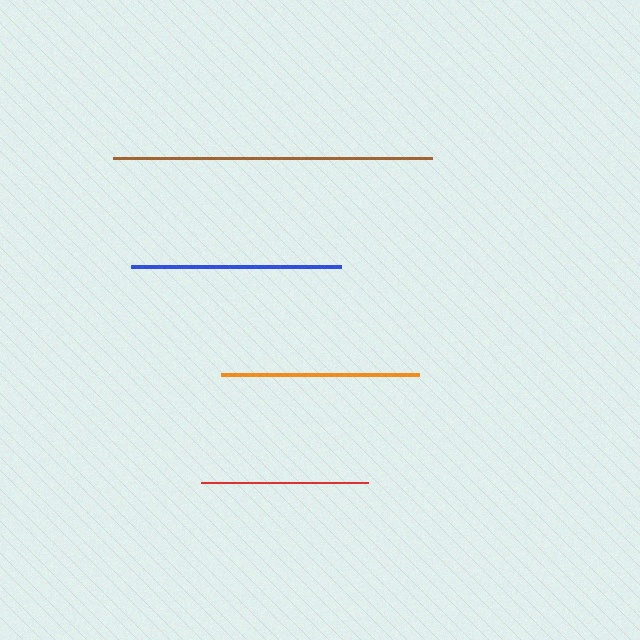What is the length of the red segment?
The red segment is approximately 168 pixels long.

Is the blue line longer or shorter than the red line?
The blue line is longer than the red line.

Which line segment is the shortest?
The red line is the shortest at approximately 168 pixels.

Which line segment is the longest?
The brown line is the longest at approximately 319 pixels.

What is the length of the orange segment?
The orange segment is approximately 198 pixels long.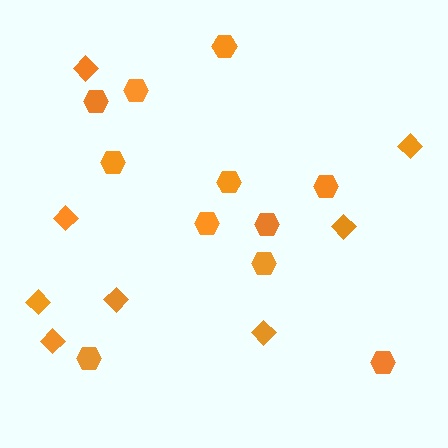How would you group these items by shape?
There are 2 groups: one group of hexagons (11) and one group of diamonds (8).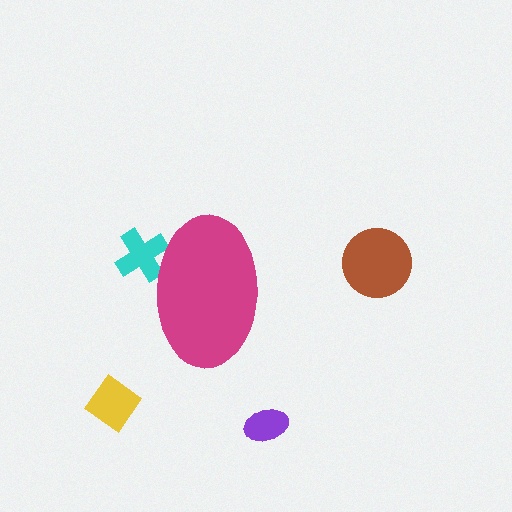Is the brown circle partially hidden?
No, the brown circle is fully visible.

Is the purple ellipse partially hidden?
No, the purple ellipse is fully visible.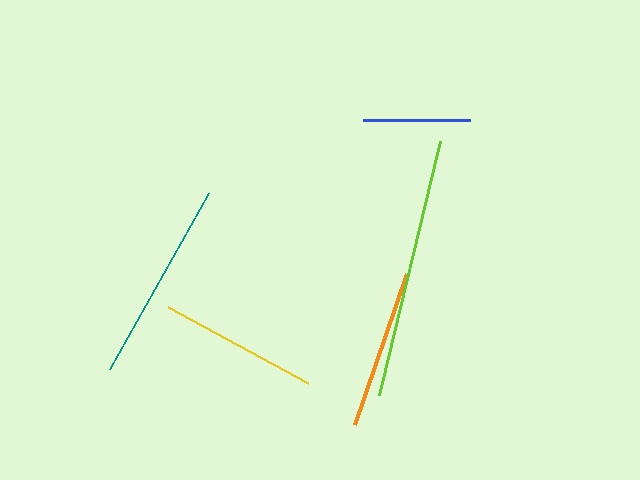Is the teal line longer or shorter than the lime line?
The lime line is longer than the teal line.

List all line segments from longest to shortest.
From longest to shortest: lime, teal, yellow, orange, blue.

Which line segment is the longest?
The lime line is the longest at approximately 261 pixels.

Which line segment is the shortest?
The blue line is the shortest at approximately 107 pixels.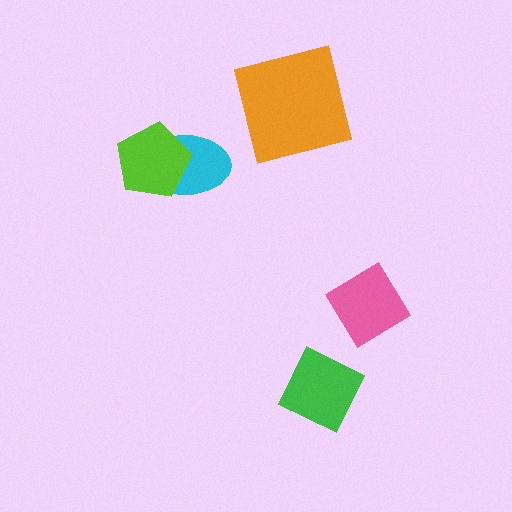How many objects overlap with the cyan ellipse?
1 object overlaps with the cyan ellipse.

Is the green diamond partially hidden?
No, no other shape covers it.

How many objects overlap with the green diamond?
0 objects overlap with the green diamond.